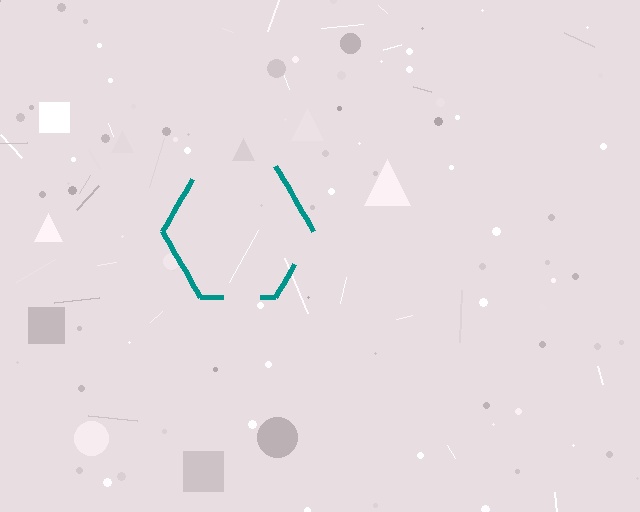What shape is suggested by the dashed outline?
The dashed outline suggests a hexagon.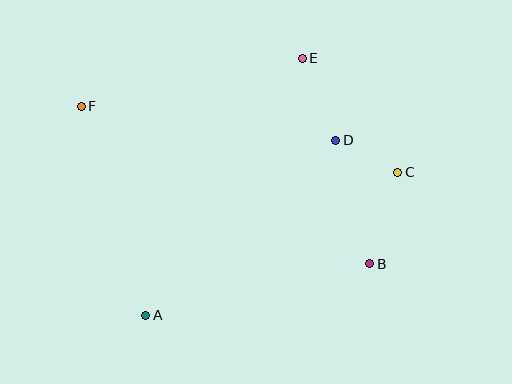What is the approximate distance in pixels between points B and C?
The distance between B and C is approximately 96 pixels.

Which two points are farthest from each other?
Points B and F are farthest from each other.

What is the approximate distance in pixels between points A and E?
The distance between A and E is approximately 301 pixels.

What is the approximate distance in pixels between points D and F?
The distance between D and F is approximately 257 pixels.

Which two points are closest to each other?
Points C and D are closest to each other.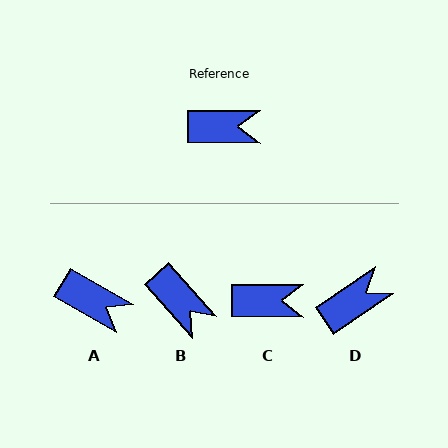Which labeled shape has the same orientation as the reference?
C.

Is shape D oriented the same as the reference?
No, it is off by about 34 degrees.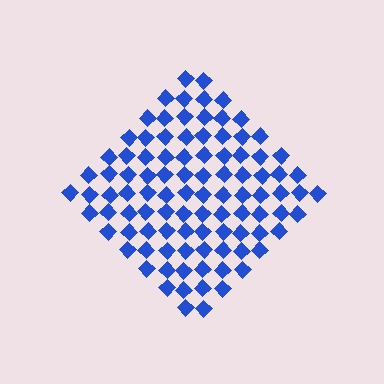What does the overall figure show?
The overall figure shows a diamond.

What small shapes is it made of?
It is made of small diamonds.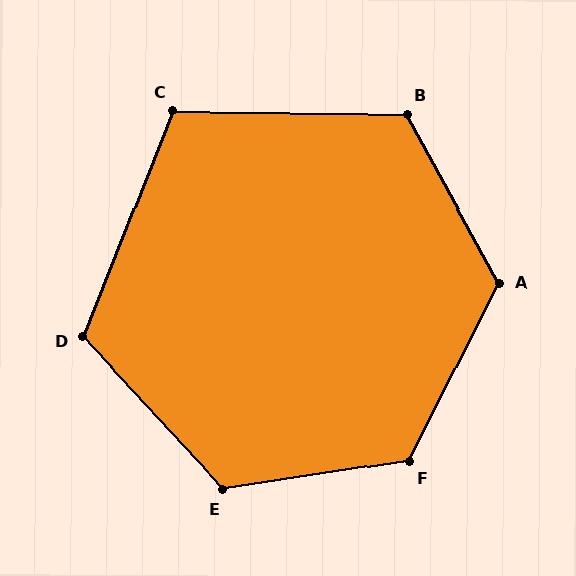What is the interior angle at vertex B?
Approximately 119 degrees (obtuse).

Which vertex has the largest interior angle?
F, at approximately 125 degrees.